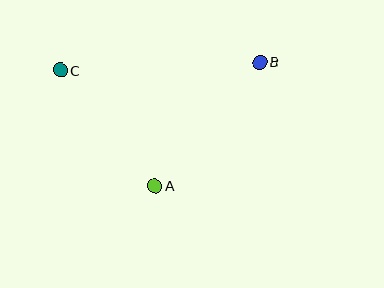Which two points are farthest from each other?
Points B and C are farthest from each other.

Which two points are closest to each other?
Points A and C are closest to each other.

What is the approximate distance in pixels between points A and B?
The distance between A and B is approximately 162 pixels.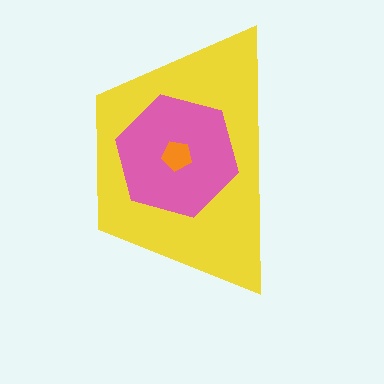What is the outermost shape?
The yellow trapezoid.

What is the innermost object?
The orange pentagon.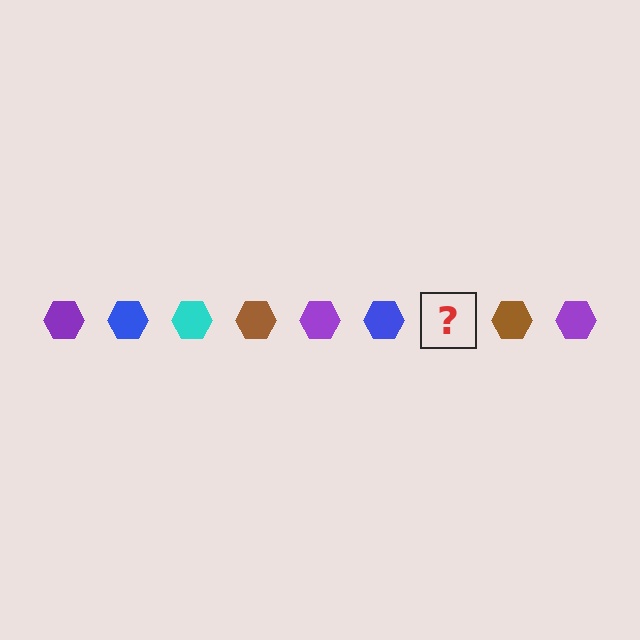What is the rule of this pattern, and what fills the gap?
The rule is that the pattern cycles through purple, blue, cyan, brown hexagons. The gap should be filled with a cyan hexagon.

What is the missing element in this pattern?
The missing element is a cyan hexagon.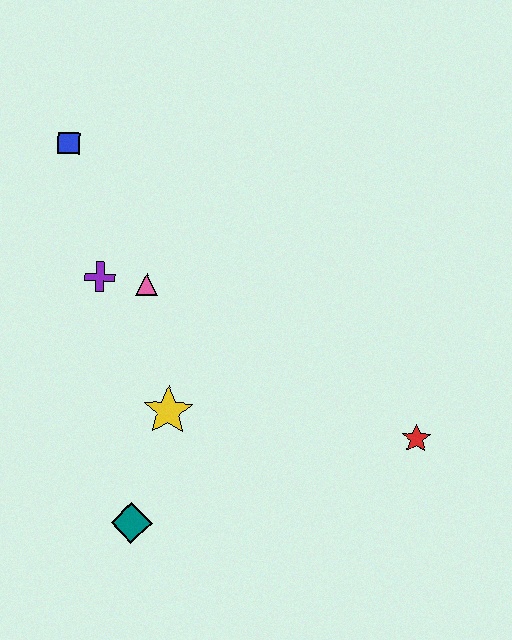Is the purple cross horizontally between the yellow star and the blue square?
Yes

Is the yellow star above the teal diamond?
Yes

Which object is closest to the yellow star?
The teal diamond is closest to the yellow star.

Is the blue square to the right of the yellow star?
No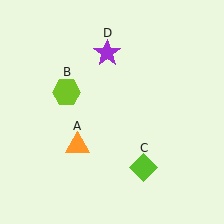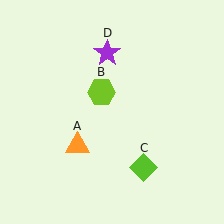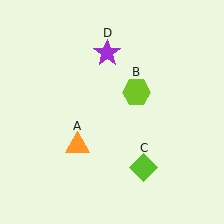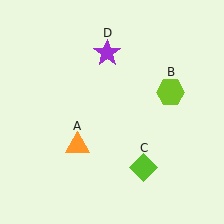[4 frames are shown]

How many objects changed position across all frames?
1 object changed position: lime hexagon (object B).